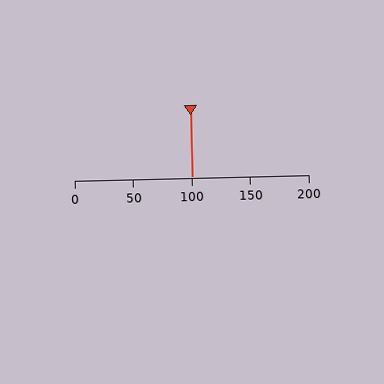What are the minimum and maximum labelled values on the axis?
The axis runs from 0 to 200.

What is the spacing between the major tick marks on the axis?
The major ticks are spaced 50 apart.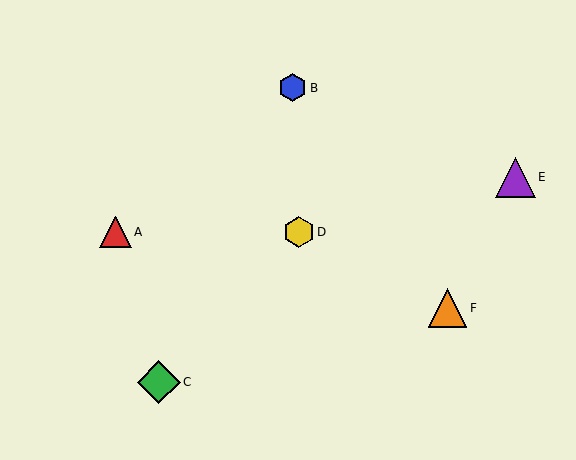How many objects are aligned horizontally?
2 objects (A, D) are aligned horizontally.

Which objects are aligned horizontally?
Objects A, D are aligned horizontally.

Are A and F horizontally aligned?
No, A is at y≈232 and F is at y≈308.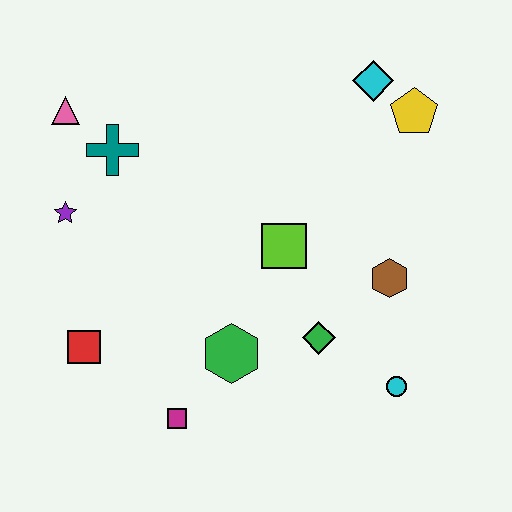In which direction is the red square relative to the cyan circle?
The red square is to the left of the cyan circle.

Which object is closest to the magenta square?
The green hexagon is closest to the magenta square.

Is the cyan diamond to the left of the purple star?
No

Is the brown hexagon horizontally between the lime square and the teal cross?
No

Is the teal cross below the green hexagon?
No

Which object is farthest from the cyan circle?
The pink triangle is farthest from the cyan circle.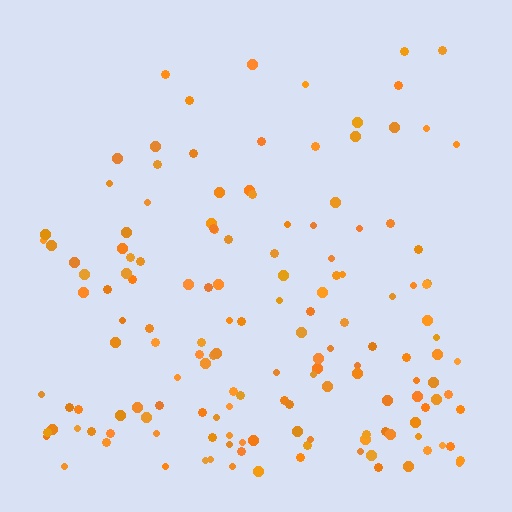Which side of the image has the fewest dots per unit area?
The top.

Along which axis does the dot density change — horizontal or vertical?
Vertical.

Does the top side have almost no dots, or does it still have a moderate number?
Still a moderate number, just noticeably fewer than the bottom.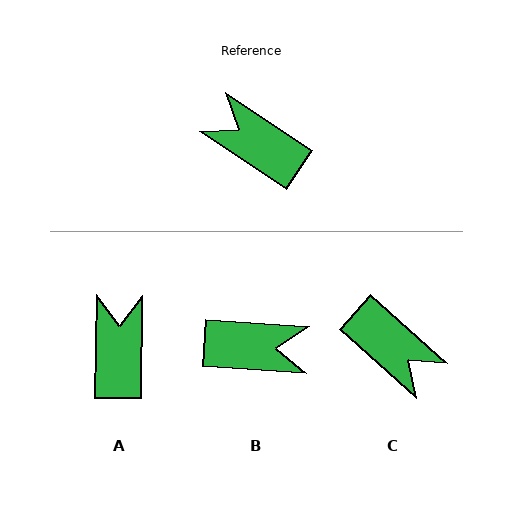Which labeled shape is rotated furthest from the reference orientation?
C, about 172 degrees away.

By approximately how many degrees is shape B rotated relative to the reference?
Approximately 150 degrees clockwise.